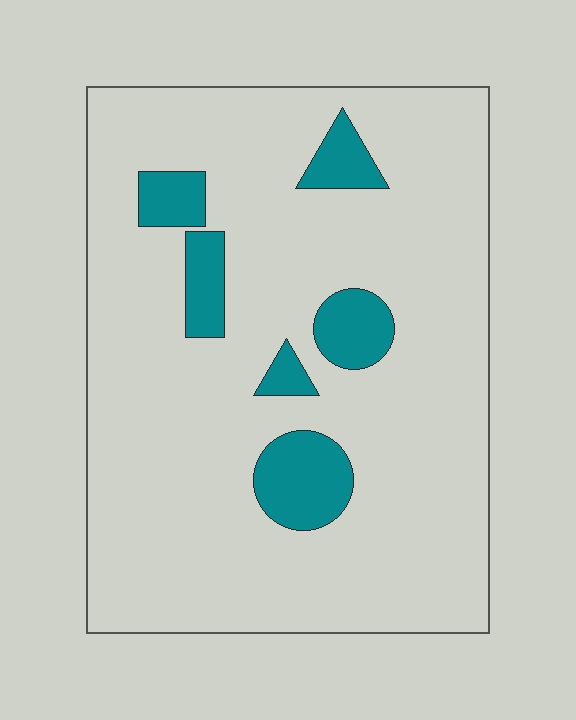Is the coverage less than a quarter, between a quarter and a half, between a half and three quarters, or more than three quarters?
Less than a quarter.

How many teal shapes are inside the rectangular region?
6.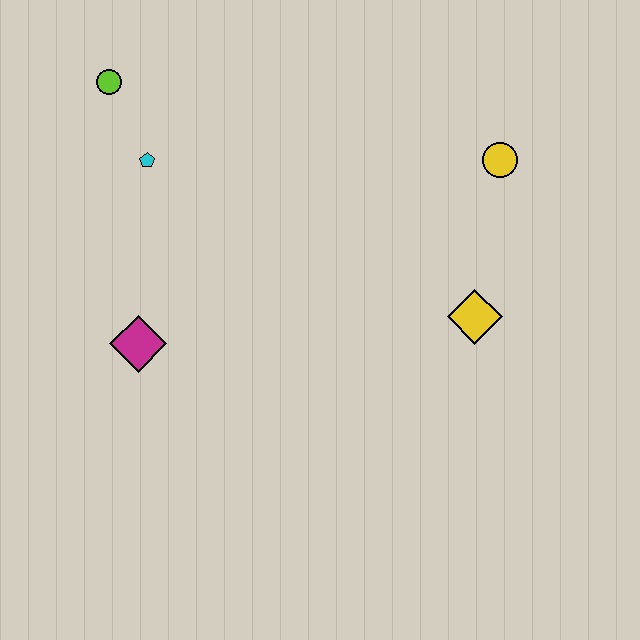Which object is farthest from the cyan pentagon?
The yellow diamond is farthest from the cyan pentagon.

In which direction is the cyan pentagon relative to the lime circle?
The cyan pentagon is below the lime circle.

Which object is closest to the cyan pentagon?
The lime circle is closest to the cyan pentagon.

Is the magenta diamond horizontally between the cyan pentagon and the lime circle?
Yes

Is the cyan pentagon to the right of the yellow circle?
No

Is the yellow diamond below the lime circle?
Yes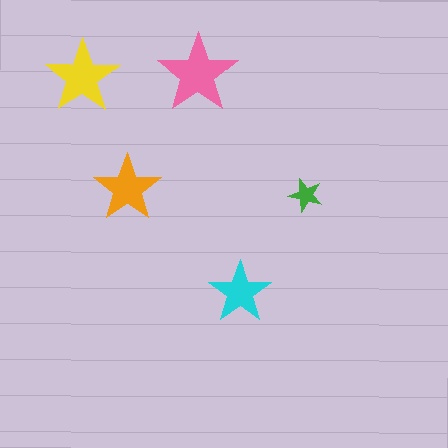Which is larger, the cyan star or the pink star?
The pink one.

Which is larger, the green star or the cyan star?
The cyan one.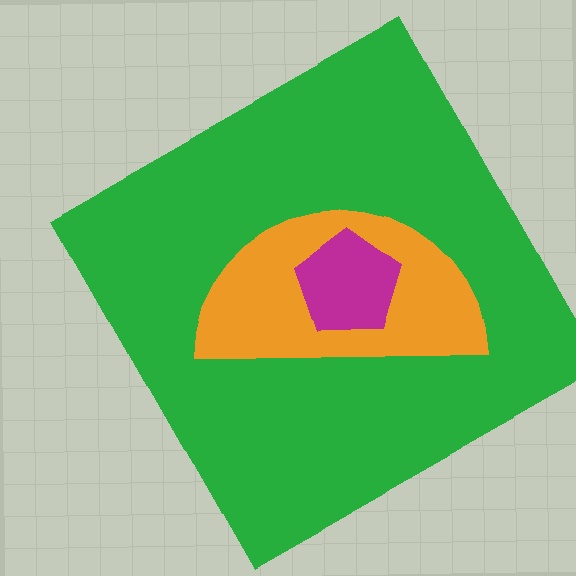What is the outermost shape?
The green square.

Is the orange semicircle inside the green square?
Yes.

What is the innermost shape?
The magenta pentagon.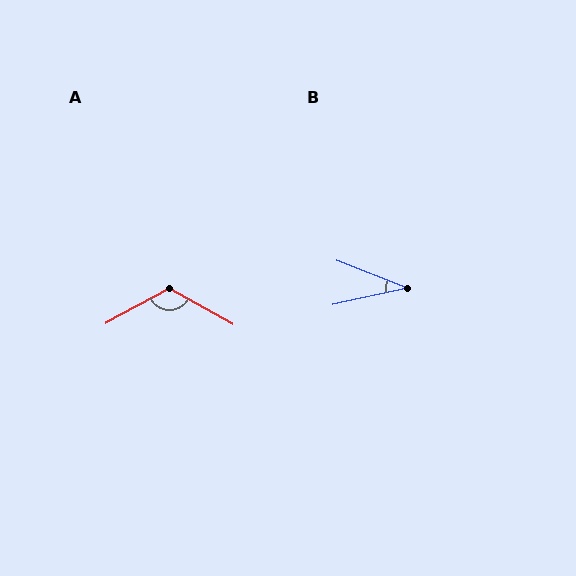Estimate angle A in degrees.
Approximately 122 degrees.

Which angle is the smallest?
B, at approximately 34 degrees.